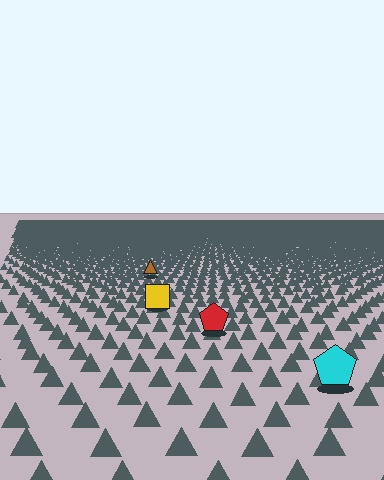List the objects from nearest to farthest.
From nearest to farthest: the cyan pentagon, the red pentagon, the yellow square, the brown triangle.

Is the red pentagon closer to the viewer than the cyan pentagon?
No. The cyan pentagon is closer — you can tell from the texture gradient: the ground texture is coarser near it.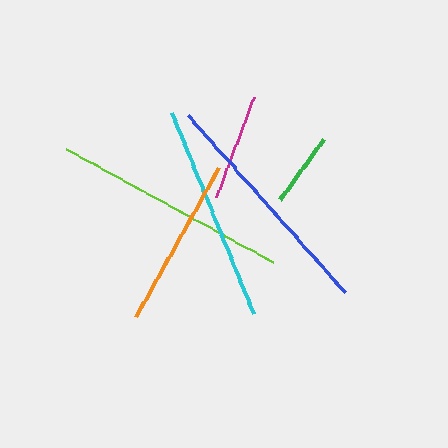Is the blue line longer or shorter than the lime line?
The blue line is longer than the lime line.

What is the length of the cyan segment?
The cyan segment is approximately 218 pixels long.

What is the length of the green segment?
The green segment is approximately 74 pixels long.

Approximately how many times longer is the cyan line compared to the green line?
The cyan line is approximately 2.9 times the length of the green line.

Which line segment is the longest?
The blue line is the longest at approximately 237 pixels.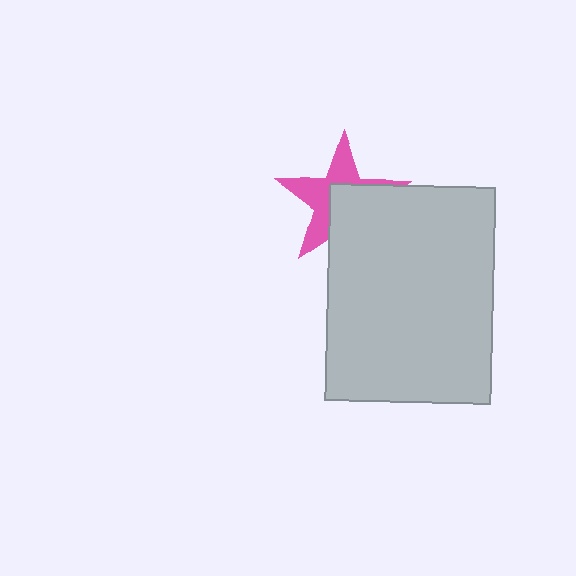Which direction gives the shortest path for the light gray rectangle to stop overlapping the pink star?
Moving toward the lower-right gives the shortest separation.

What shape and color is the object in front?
The object in front is a light gray rectangle.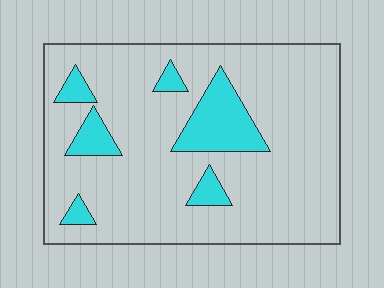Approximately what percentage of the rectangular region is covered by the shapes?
Approximately 15%.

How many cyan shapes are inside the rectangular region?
6.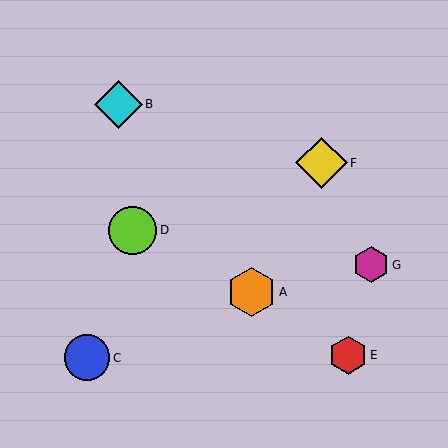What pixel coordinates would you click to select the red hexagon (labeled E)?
Click at (348, 355) to select the red hexagon E.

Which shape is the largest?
The yellow diamond (labeled F) is the largest.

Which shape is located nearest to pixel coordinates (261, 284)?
The orange hexagon (labeled A) at (251, 292) is nearest to that location.